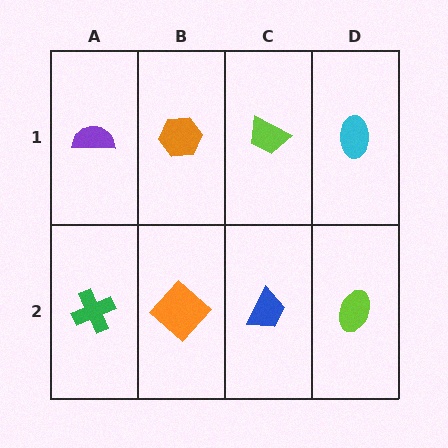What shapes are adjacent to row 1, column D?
A lime ellipse (row 2, column D), a lime trapezoid (row 1, column C).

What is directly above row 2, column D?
A cyan ellipse.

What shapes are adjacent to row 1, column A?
A green cross (row 2, column A), an orange hexagon (row 1, column B).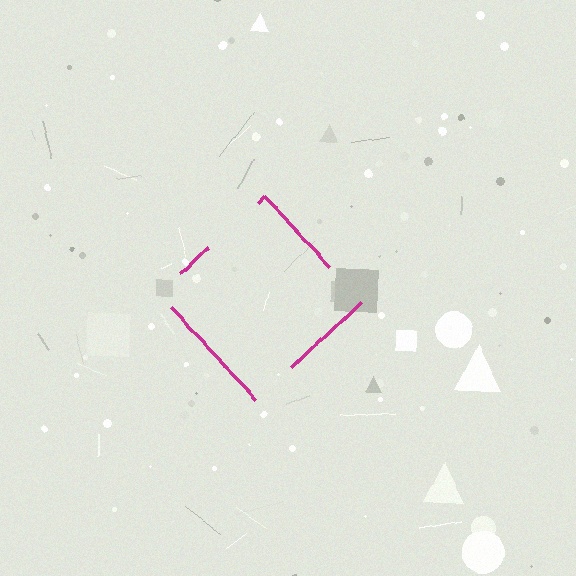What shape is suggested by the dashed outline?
The dashed outline suggests a diamond.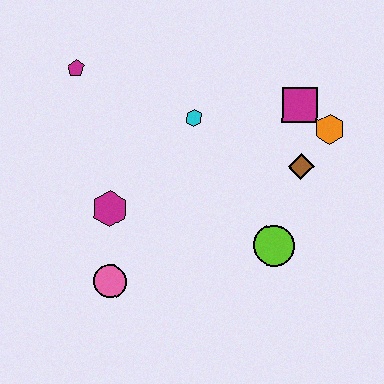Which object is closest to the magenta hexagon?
The pink circle is closest to the magenta hexagon.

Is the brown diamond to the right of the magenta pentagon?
Yes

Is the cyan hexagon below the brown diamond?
No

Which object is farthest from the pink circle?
The orange hexagon is farthest from the pink circle.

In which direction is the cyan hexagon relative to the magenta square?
The cyan hexagon is to the left of the magenta square.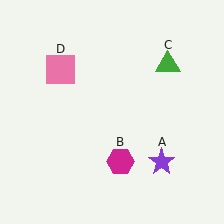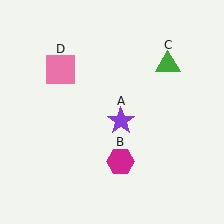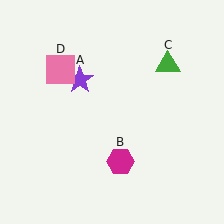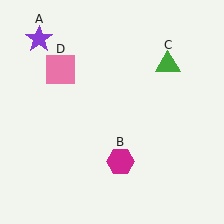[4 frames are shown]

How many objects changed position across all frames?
1 object changed position: purple star (object A).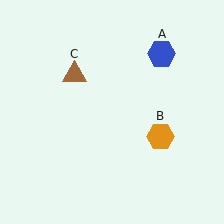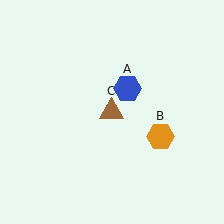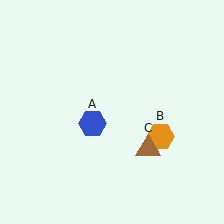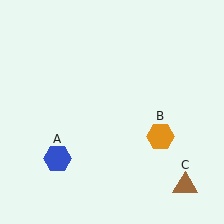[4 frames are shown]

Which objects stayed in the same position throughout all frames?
Orange hexagon (object B) remained stationary.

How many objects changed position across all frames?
2 objects changed position: blue hexagon (object A), brown triangle (object C).